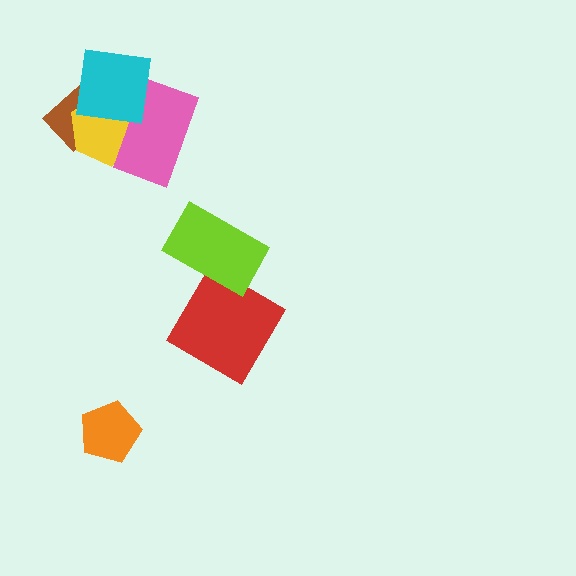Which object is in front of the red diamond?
The lime rectangle is in front of the red diamond.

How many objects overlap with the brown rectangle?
3 objects overlap with the brown rectangle.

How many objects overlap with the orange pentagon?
0 objects overlap with the orange pentagon.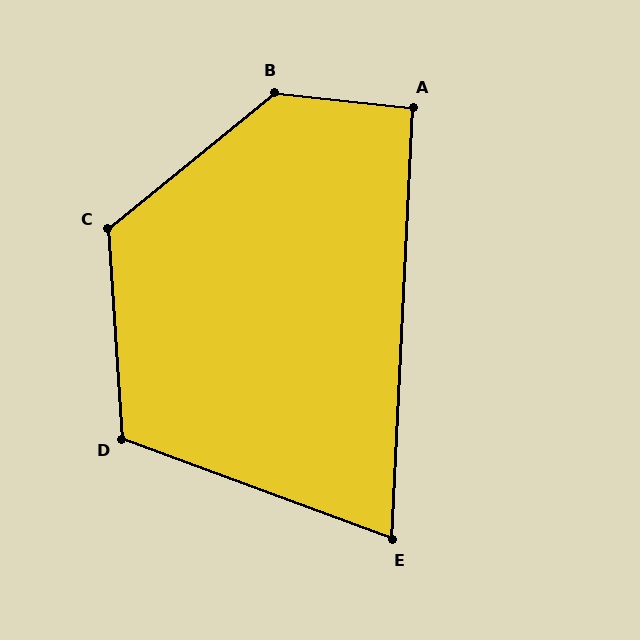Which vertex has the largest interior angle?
B, at approximately 135 degrees.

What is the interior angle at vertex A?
Approximately 94 degrees (approximately right).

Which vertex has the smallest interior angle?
E, at approximately 72 degrees.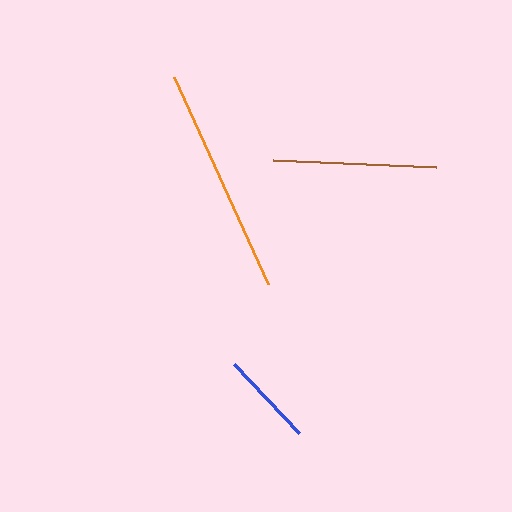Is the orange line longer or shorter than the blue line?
The orange line is longer than the blue line.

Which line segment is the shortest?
The blue line is the shortest at approximately 95 pixels.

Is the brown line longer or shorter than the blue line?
The brown line is longer than the blue line.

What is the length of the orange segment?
The orange segment is approximately 228 pixels long.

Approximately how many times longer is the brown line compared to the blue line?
The brown line is approximately 1.7 times the length of the blue line.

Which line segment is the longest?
The orange line is the longest at approximately 228 pixels.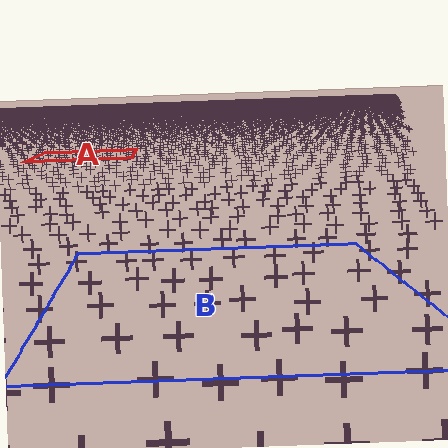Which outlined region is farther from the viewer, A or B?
Region A is farther from the viewer — the texture elements inside it appear smaller and more densely packed.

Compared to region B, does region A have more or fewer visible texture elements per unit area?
Region A has more texture elements per unit area — they are packed more densely because it is farther away.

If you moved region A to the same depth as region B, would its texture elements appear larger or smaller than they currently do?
They would appear larger. At a closer depth, the same texture elements are projected at a bigger on-screen size.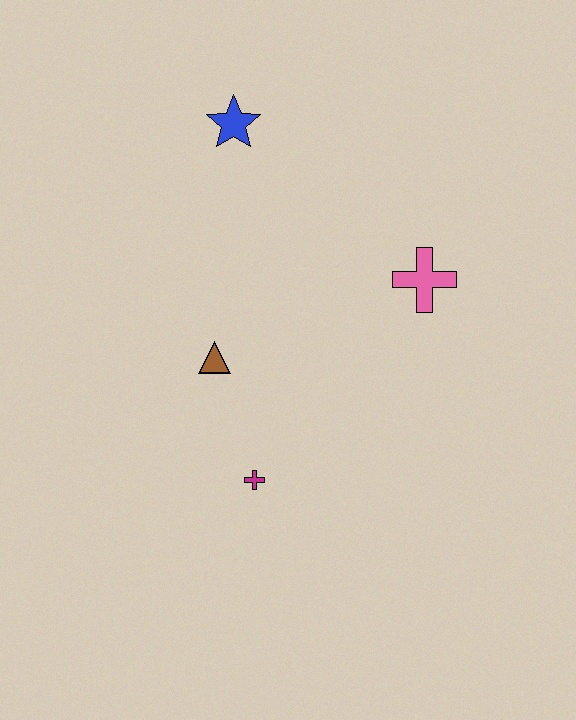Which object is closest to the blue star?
The brown triangle is closest to the blue star.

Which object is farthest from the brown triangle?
The blue star is farthest from the brown triangle.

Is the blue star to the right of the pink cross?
No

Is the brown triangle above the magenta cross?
Yes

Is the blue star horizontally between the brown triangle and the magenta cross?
Yes